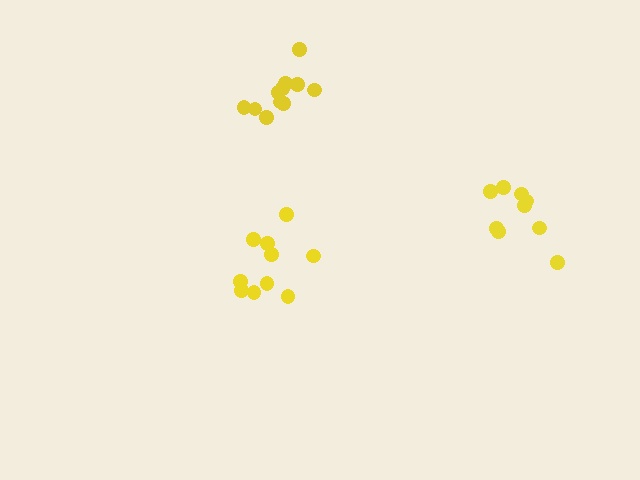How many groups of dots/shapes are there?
There are 3 groups.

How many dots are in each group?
Group 1: 9 dots, Group 2: 11 dots, Group 3: 10 dots (30 total).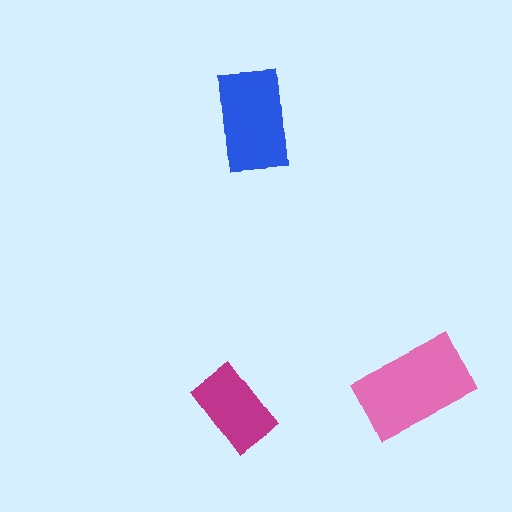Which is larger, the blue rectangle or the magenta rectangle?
The blue one.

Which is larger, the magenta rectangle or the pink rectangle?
The pink one.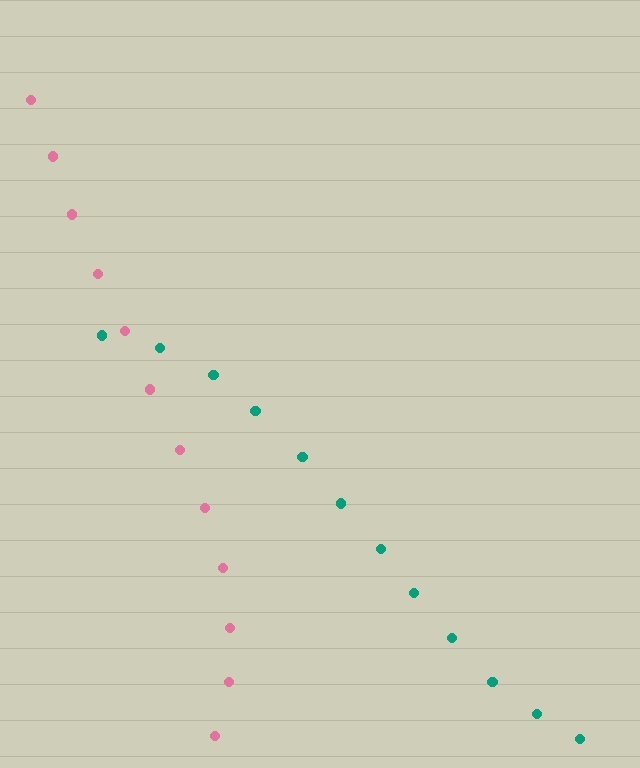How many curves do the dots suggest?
There are 2 distinct paths.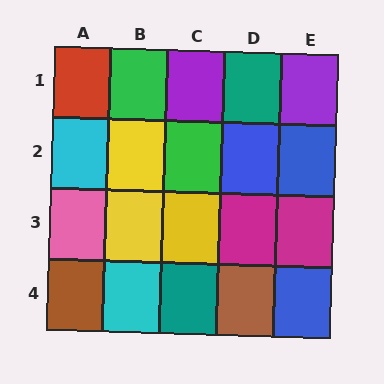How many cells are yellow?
3 cells are yellow.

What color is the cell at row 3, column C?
Yellow.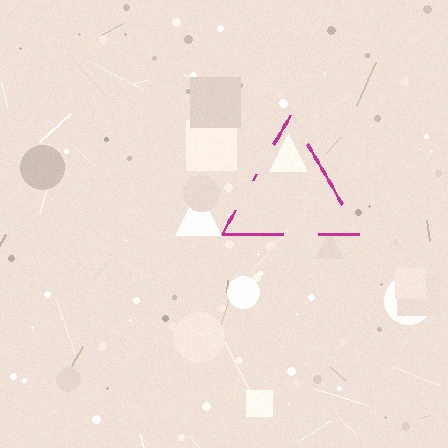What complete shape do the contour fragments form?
The contour fragments form a triangle.